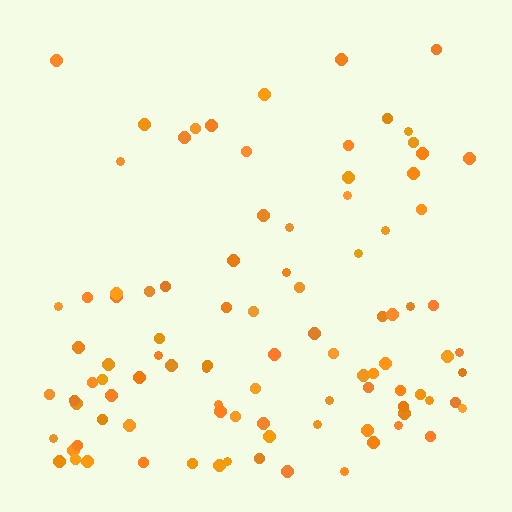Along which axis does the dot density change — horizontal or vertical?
Vertical.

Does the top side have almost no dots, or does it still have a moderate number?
Still a moderate number, just noticeably fewer than the bottom.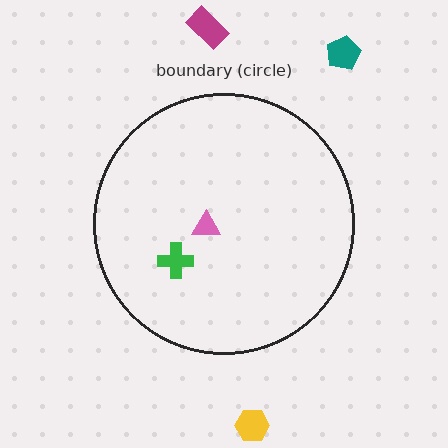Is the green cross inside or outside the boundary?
Inside.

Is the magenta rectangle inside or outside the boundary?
Outside.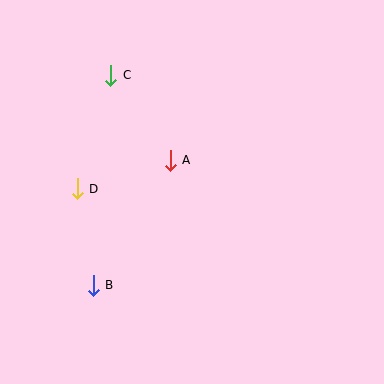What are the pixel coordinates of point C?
Point C is at (111, 75).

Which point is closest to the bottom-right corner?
Point B is closest to the bottom-right corner.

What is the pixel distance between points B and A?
The distance between B and A is 147 pixels.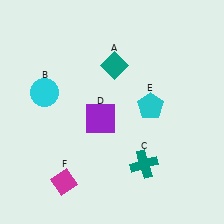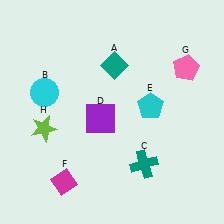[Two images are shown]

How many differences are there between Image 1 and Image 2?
There are 2 differences between the two images.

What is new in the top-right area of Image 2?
A pink pentagon (G) was added in the top-right area of Image 2.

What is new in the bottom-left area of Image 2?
A lime star (H) was added in the bottom-left area of Image 2.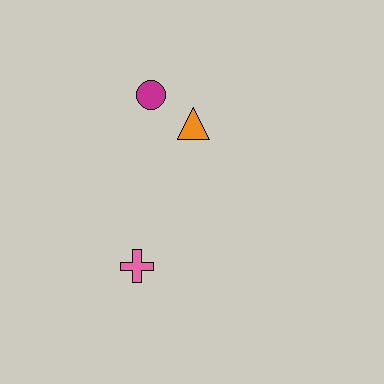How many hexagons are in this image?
There are no hexagons.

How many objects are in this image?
There are 3 objects.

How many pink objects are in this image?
There is 1 pink object.